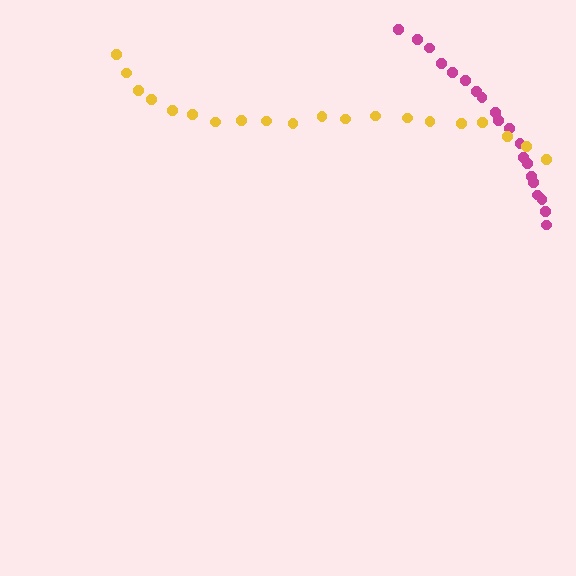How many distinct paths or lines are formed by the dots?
There are 2 distinct paths.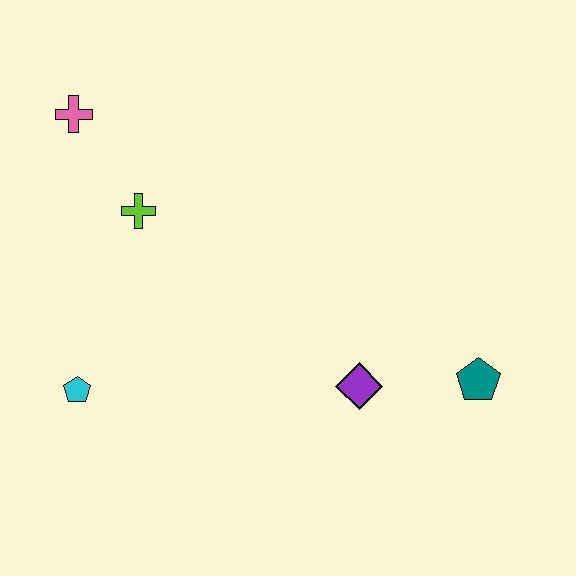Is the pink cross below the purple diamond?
No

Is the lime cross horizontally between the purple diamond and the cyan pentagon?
Yes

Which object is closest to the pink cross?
The lime cross is closest to the pink cross.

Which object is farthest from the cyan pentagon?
The teal pentagon is farthest from the cyan pentagon.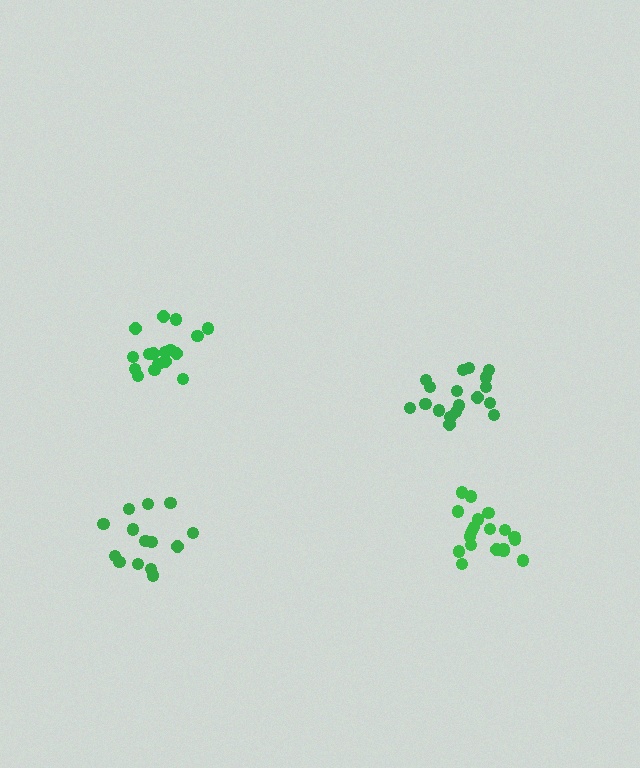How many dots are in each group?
Group 1: 14 dots, Group 2: 20 dots, Group 3: 18 dots, Group 4: 18 dots (70 total).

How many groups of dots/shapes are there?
There are 4 groups.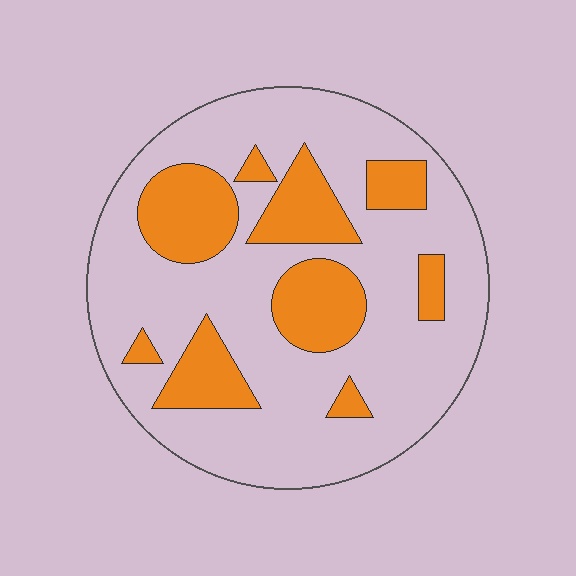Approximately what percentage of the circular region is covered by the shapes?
Approximately 25%.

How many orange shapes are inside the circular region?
9.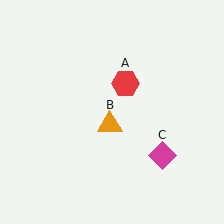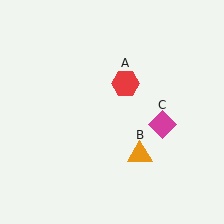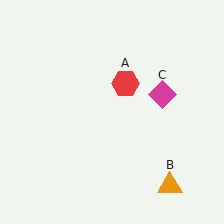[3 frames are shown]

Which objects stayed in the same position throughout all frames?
Red hexagon (object A) remained stationary.